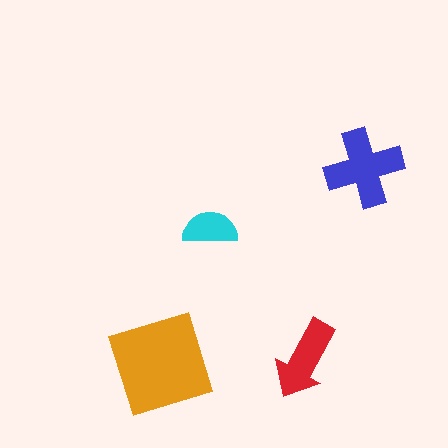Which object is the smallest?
The cyan semicircle.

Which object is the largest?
The orange square.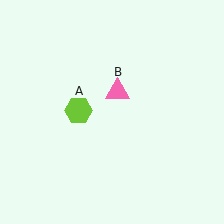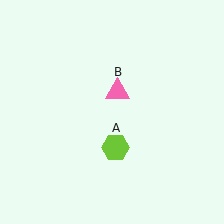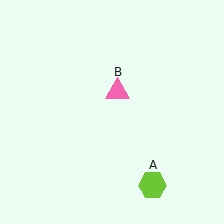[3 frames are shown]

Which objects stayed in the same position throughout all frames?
Pink triangle (object B) remained stationary.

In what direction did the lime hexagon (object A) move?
The lime hexagon (object A) moved down and to the right.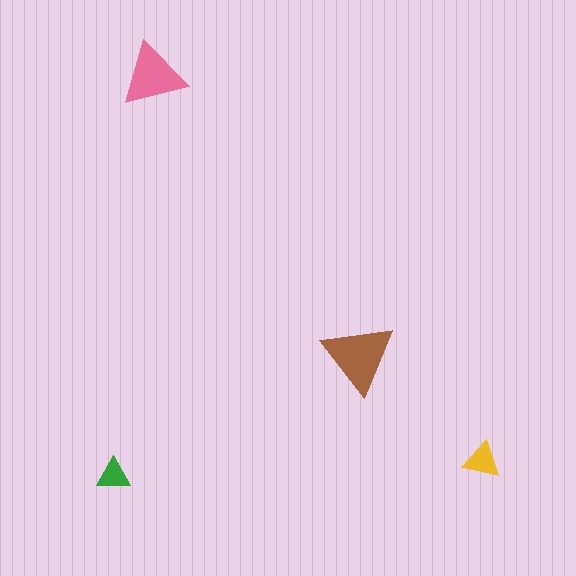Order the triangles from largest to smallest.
the brown one, the pink one, the yellow one, the green one.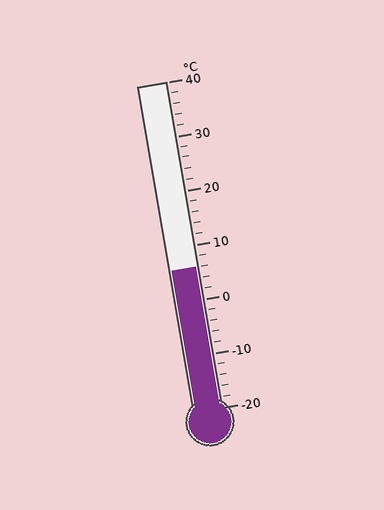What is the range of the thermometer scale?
The thermometer scale ranges from -20°C to 40°C.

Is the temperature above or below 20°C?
The temperature is below 20°C.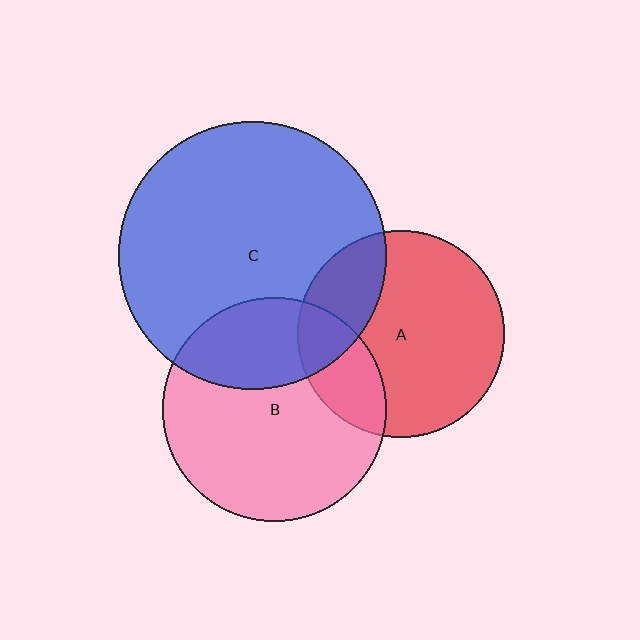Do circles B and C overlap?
Yes.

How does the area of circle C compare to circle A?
Approximately 1.7 times.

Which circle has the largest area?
Circle C (blue).